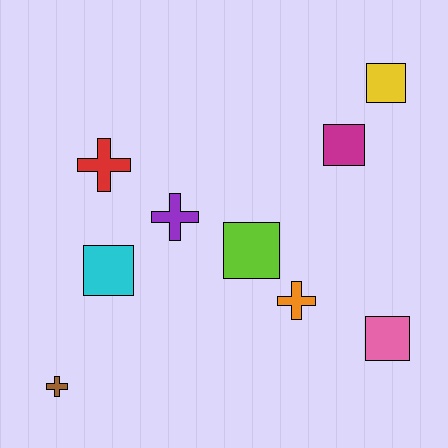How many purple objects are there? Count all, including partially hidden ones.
There is 1 purple object.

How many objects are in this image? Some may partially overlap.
There are 9 objects.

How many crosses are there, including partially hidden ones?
There are 4 crosses.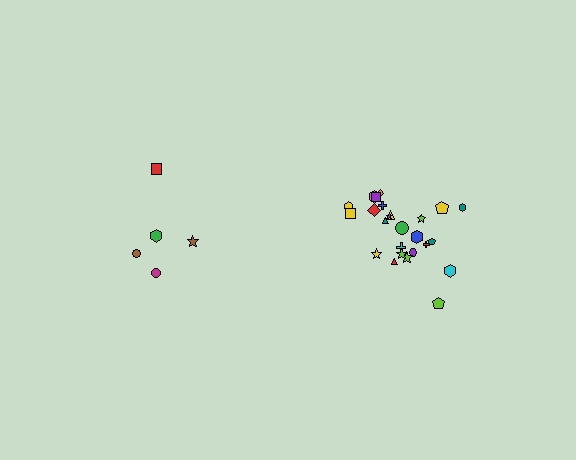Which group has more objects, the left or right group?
The right group.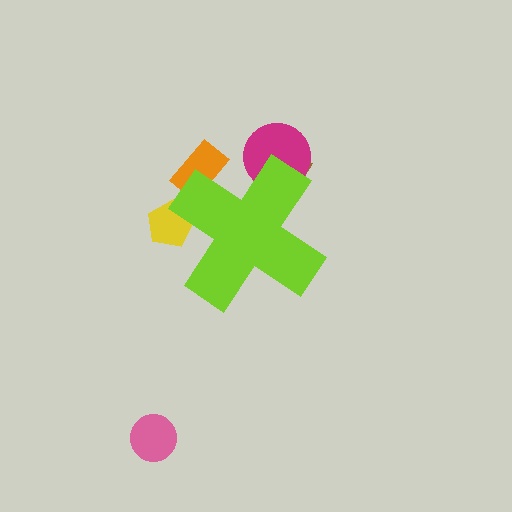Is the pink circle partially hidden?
No, the pink circle is fully visible.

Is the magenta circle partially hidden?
Yes, the magenta circle is partially hidden behind the lime cross.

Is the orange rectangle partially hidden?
Yes, the orange rectangle is partially hidden behind the lime cross.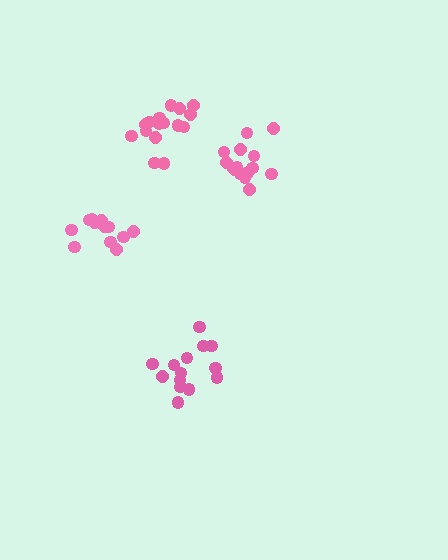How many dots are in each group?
Group 1: 16 dots, Group 2: 14 dots, Group 3: 12 dots, Group 4: 15 dots (57 total).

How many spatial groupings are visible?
There are 4 spatial groupings.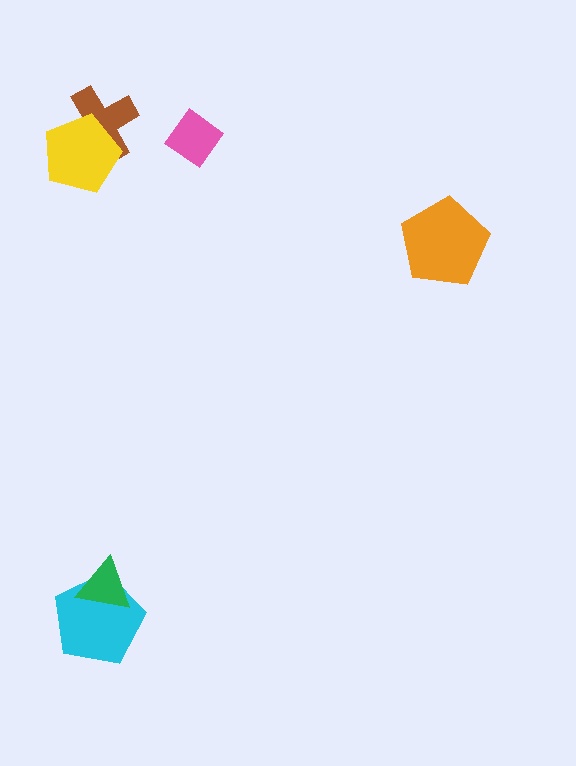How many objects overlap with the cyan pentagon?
1 object overlaps with the cyan pentagon.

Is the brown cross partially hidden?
Yes, it is partially covered by another shape.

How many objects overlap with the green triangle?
1 object overlaps with the green triangle.